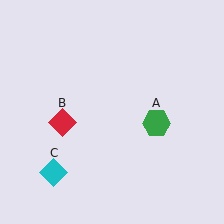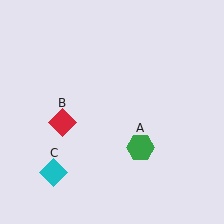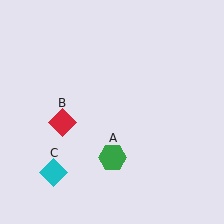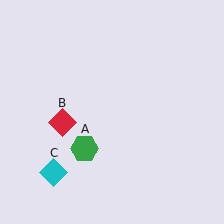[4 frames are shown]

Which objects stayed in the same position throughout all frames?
Red diamond (object B) and cyan diamond (object C) remained stationary.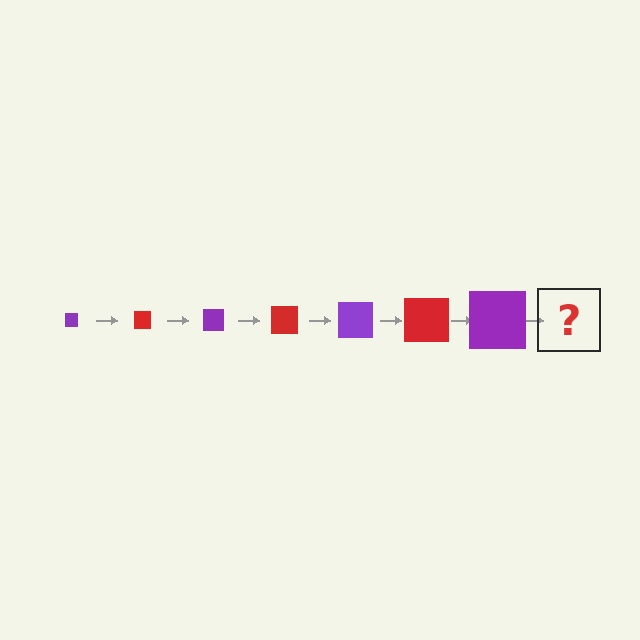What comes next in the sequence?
The next element should be a red square, larger than the previous one.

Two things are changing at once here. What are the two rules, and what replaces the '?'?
The two rules are that the square grows larger each step and the color cycles through purple and red. The '?' should be a red square, larger than the previous one.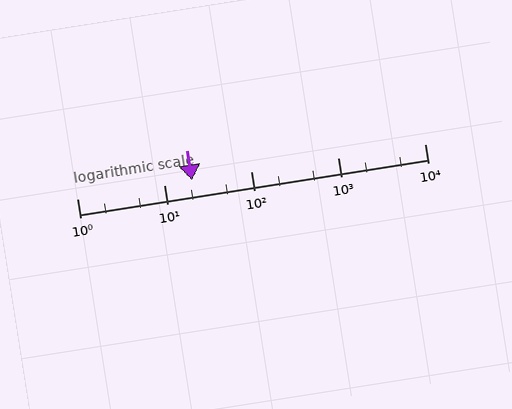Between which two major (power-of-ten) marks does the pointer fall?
The pointer is between 10 and 100.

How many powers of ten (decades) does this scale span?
The scale spans 4 decades, from 1 to 10000.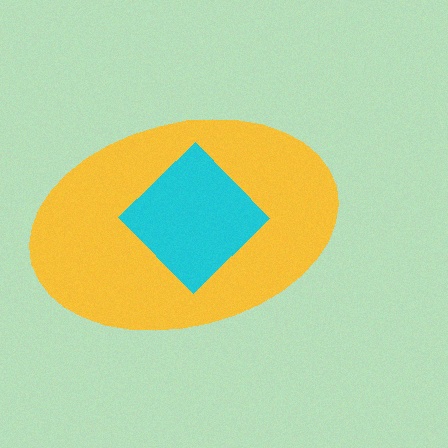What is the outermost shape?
The yellow ellipse.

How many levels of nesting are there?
2.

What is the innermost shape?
The cyan diamond.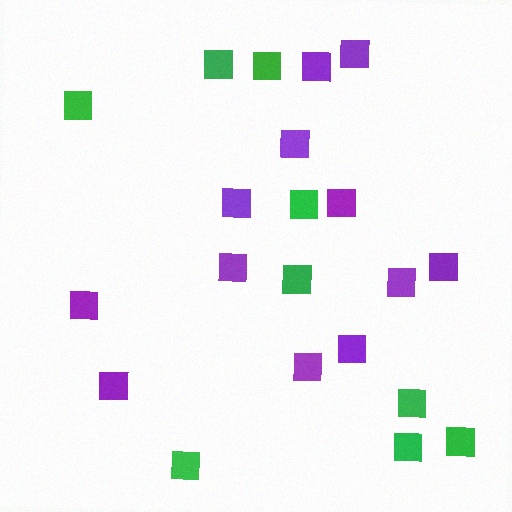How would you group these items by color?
There are 2 groups: one group of purple squares (12) and one group of green squares (9).